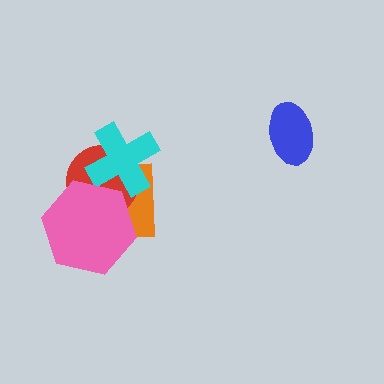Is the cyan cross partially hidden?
Yes, it is partially covered by another shape.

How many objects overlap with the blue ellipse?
0 objects overlap with the blue ellipse.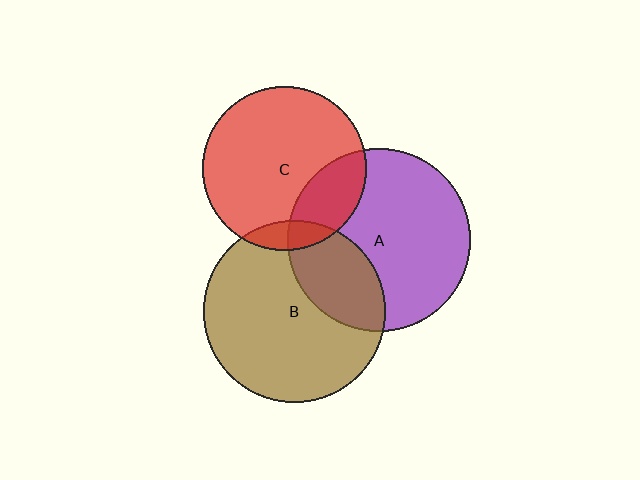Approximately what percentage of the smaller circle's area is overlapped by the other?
Approximately 30%.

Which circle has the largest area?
Circle A (purple).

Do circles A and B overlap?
Yes.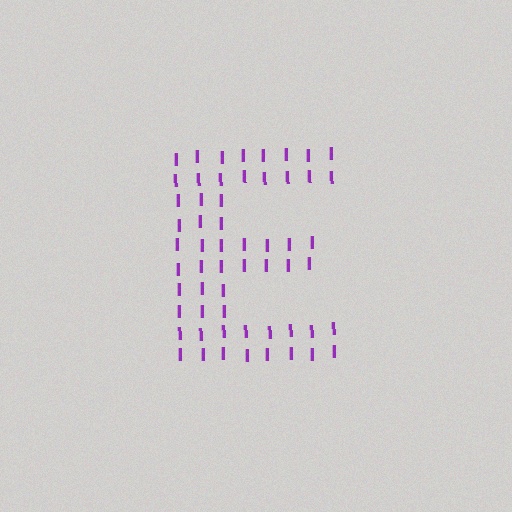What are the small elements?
The small elements are letter I's.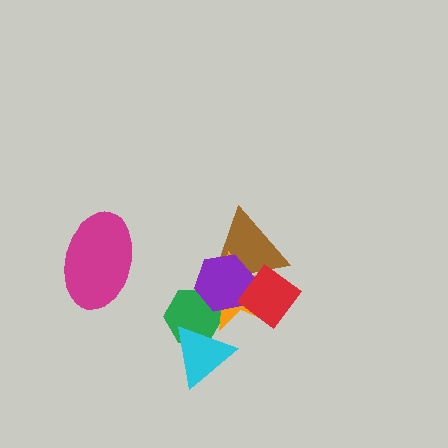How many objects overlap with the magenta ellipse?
0 objects overlap with the magenta ellipse.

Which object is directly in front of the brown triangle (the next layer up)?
The orange star is directly in front of the brown triangle.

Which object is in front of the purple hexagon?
The red diamond is in front of the purple hexagon.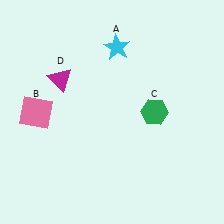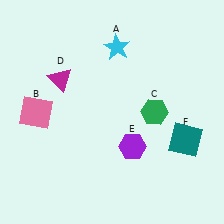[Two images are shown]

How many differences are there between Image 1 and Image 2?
There are 2 differences between the two images.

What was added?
A purple hexagon (E), a teal square (F) were added in Image 2.